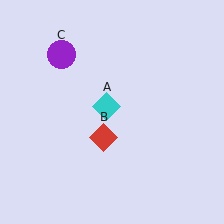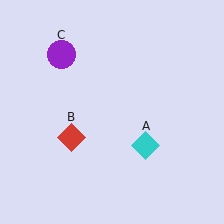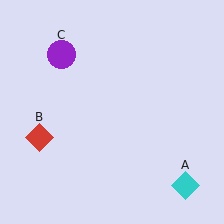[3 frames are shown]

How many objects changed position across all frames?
2 objects changed position: cyan diamond (object A), red diamond (object B).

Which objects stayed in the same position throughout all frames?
Purple circle (object C) remained stationary.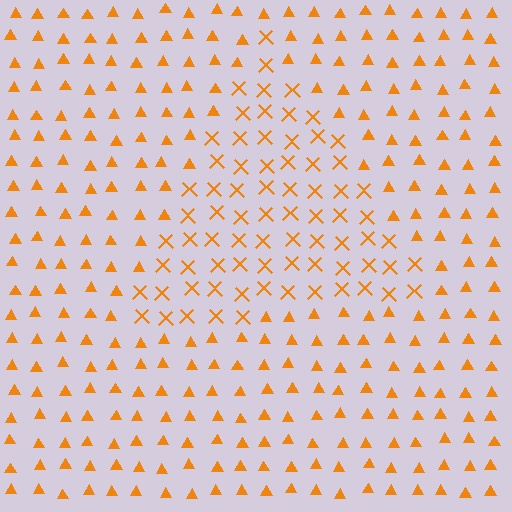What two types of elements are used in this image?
The image uses X marks inside the triangle region and triangles outside it.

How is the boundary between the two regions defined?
The boundary is defined by a change in element shape: X marks inside vs. triangles outside. All elements share the same color and spacing.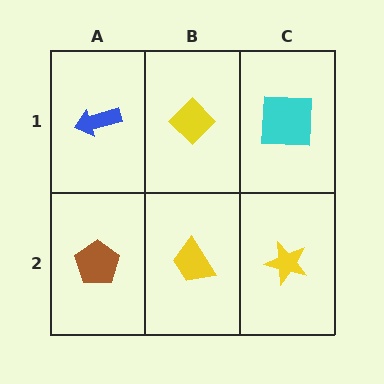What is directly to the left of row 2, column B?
A brown pentagon.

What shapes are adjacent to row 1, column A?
A brown pentagon (row 2, column A), a yellow diamond (row 1, column B).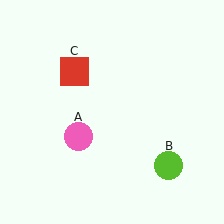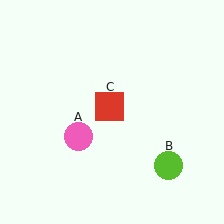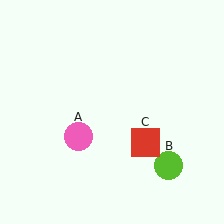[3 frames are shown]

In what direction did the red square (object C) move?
The red square (object C) moved down and to the right.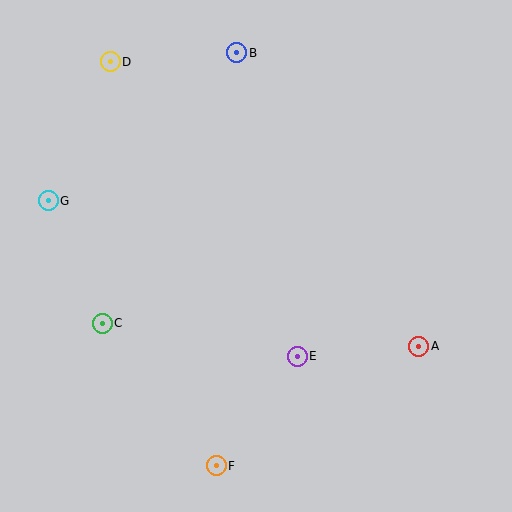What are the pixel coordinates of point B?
Point B is at (237, 53).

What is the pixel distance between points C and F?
The distance between C and F is 183 pixels.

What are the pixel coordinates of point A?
Point A is at (418, 346).